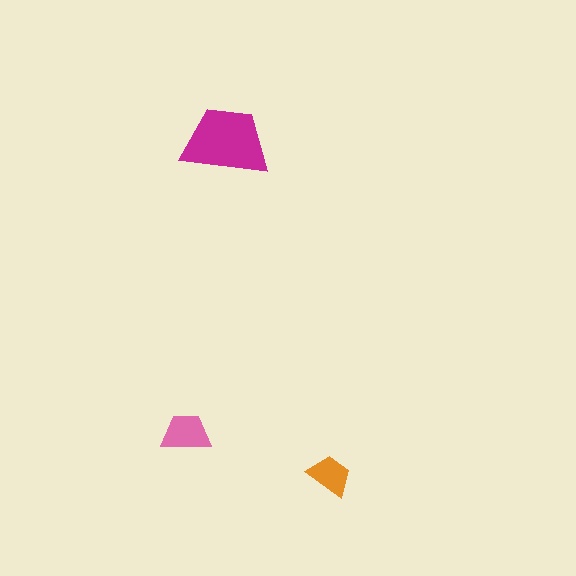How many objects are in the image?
There are 3 objects in the image.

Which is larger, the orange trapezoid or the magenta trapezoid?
The magenta one.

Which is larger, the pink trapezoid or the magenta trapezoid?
The magenta one.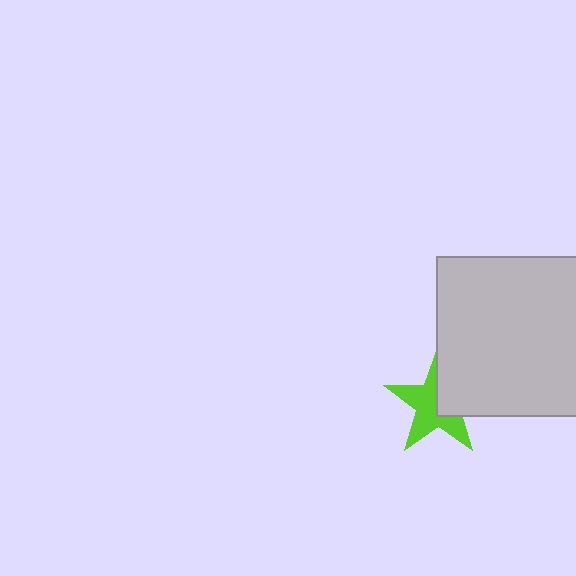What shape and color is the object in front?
The object in front is a light gray square.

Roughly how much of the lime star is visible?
About half of it is visible (roughly 59%).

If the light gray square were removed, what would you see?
You would see the complete lime star.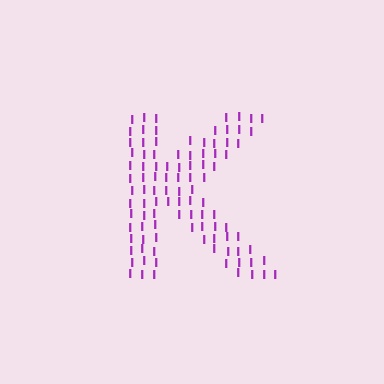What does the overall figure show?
The overall figure shows the letter K.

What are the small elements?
The small elements are letter I's.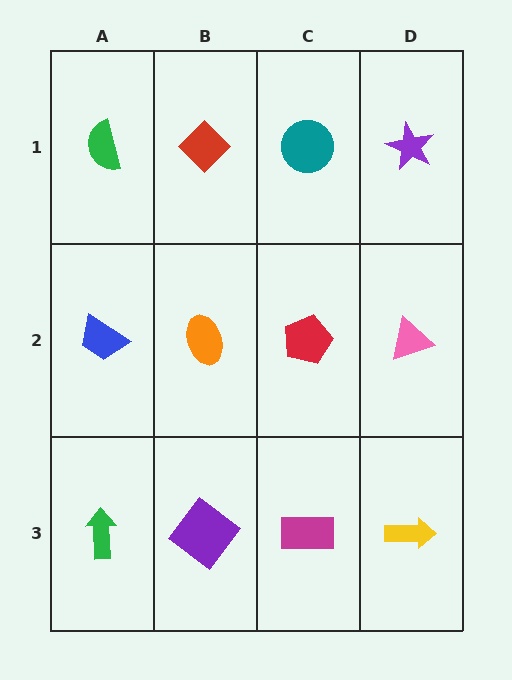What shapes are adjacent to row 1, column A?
A blue trapezoid (row 2, column A), a red diamond (row 1, column B).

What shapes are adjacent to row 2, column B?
A red diamond (row 1, column B), a purple diamond (row 3, column B), a blue trapezoid (row 2, column A), a red pentagon (row 2, column C).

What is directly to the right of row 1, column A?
A red diamond.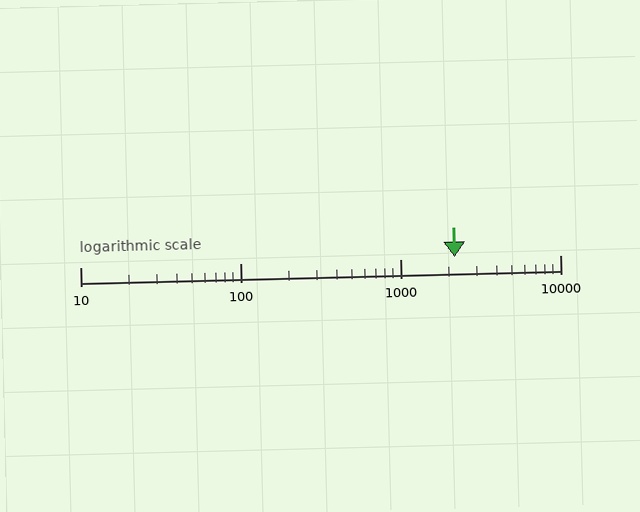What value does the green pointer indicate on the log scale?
The pointer indicates approximately 2200.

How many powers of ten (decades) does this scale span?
The scale spans 3 decades, from 10 to 10000.